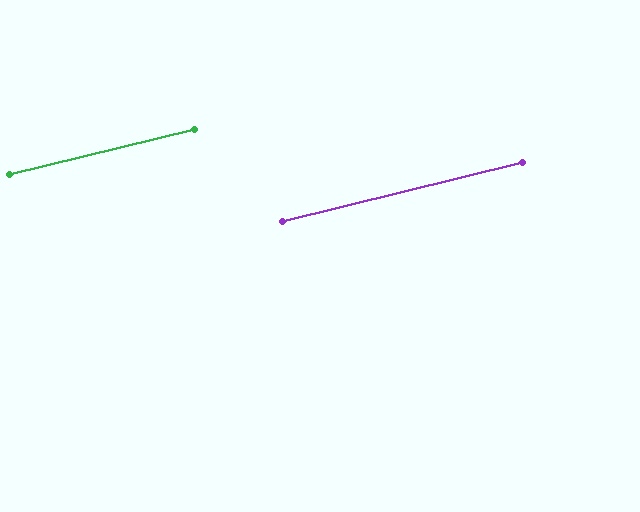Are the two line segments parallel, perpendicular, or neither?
Parallel — their directions differ by only 0.2°.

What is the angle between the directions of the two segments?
Approximately 0 degrees.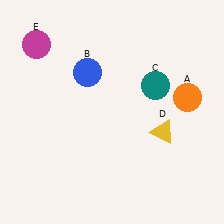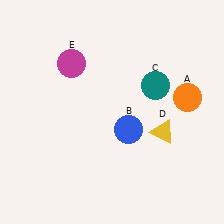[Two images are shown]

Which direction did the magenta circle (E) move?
The magenta circle (E) moved right.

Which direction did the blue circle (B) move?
The blue circle (B) moved down.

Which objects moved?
The objects that moved are: the blue circle (B), the magenta circle (E).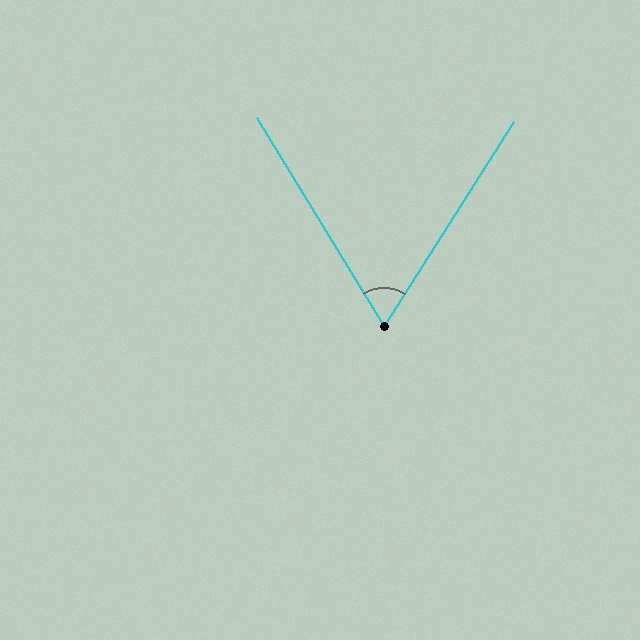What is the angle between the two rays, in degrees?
Approximately 64 degrees.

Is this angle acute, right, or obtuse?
It is acute.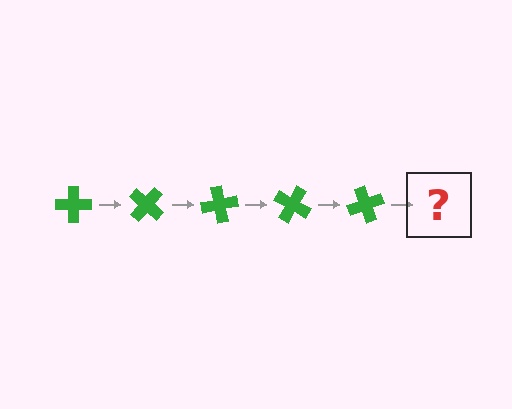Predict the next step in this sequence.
The next step is a green cross rotated 200 degrees.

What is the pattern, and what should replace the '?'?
The pattern is that the cross rotates 40 degrees each step. The '?' should be a green cross rotated 200 degrees.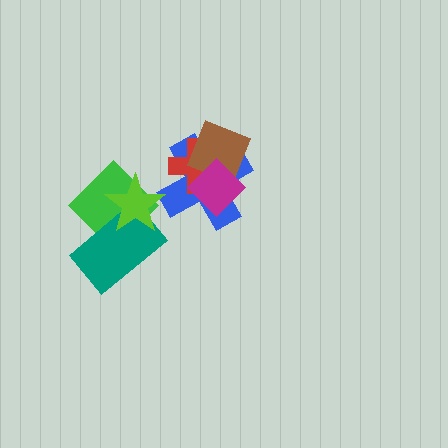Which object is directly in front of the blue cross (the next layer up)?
The red cross is directly in front of the blue cross.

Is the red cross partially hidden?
Yes, it is partially covered by another shape.